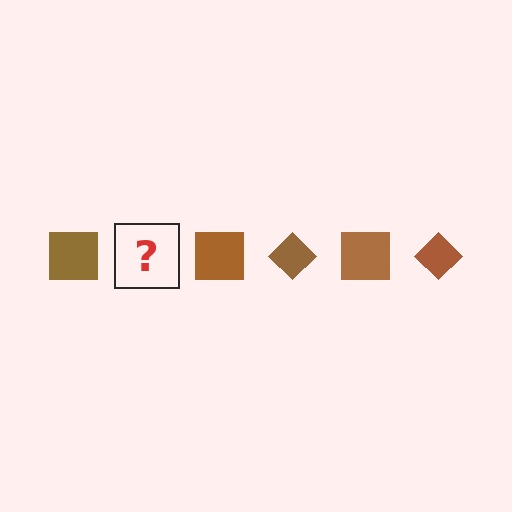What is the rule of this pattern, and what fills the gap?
The rule is that the pattern cycles through square, diamond shapes in brown. The gap should be filled with a brown diamond.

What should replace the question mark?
The question mark should be replaced with a brown diamond.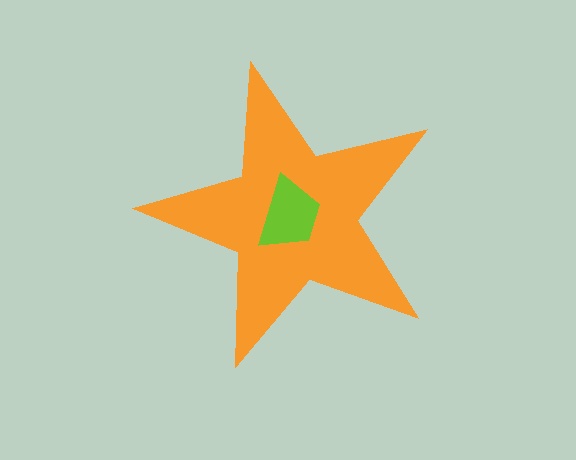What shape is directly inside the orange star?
The lime trapezoid.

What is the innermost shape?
The lime trapezoid.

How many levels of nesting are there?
2.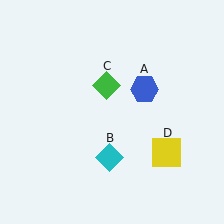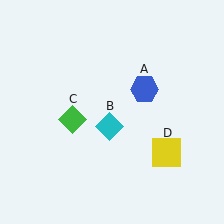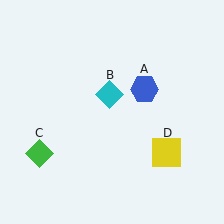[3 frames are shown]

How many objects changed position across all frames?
2 objects changed position: cyan diamond (object B), green diamond (object C).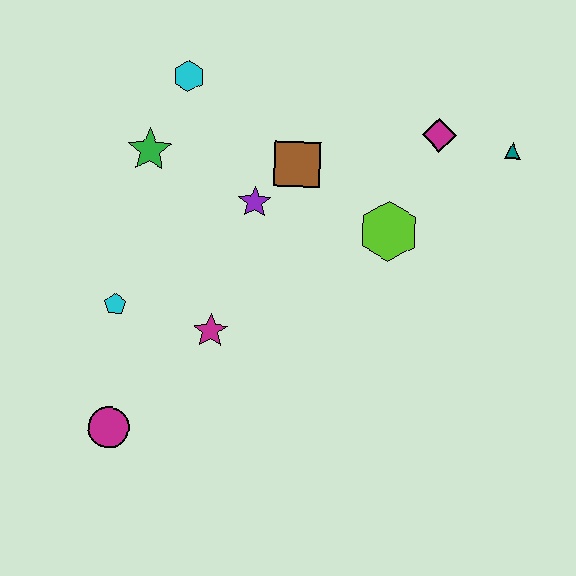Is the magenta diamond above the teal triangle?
Yes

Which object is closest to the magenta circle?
The cyan pentagon is closest to the magenta circle.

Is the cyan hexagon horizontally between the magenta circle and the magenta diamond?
Yes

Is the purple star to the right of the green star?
Yes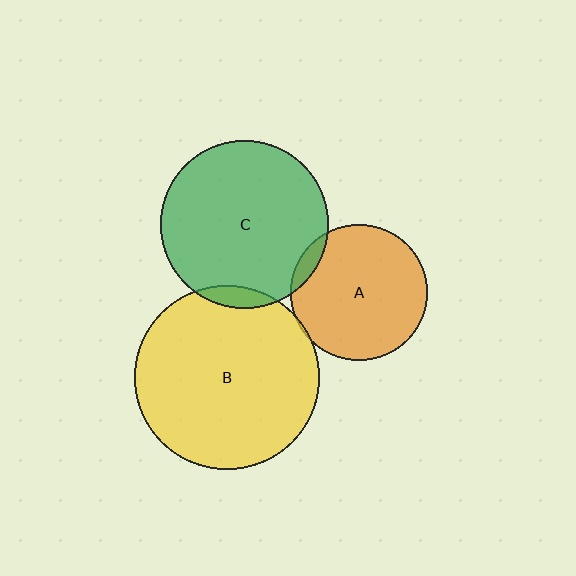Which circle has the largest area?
Circle B (yellow).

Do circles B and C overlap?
Yes.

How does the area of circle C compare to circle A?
Approximately 1.5 times.